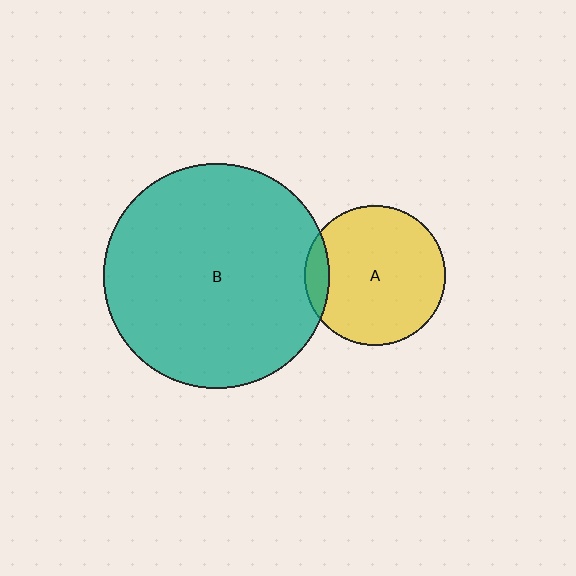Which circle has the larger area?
Circle B (teal).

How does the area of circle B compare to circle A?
Approximately 2.6 times.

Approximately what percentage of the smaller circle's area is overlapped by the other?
Approximately 10%.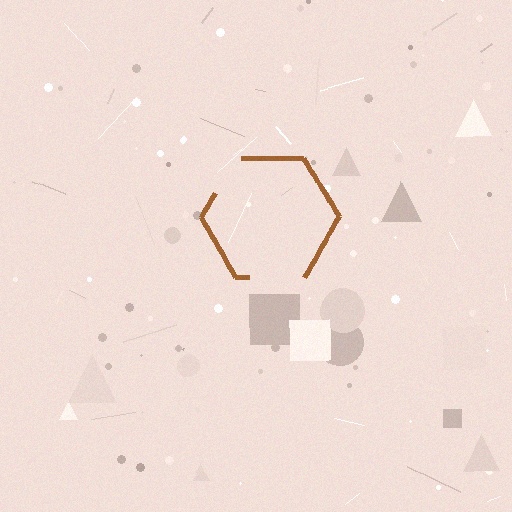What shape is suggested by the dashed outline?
The dashed outline suggests a hexagon.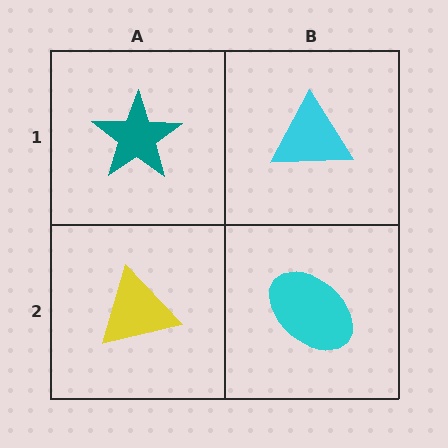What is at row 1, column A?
A teal star.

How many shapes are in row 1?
2 shapes.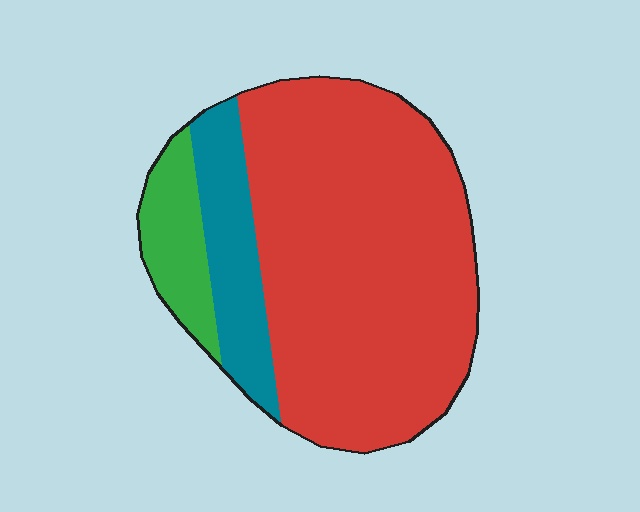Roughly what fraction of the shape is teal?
Teal takes up less than a quarter of the shape.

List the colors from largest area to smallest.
From largest to smallest: red, teal, green.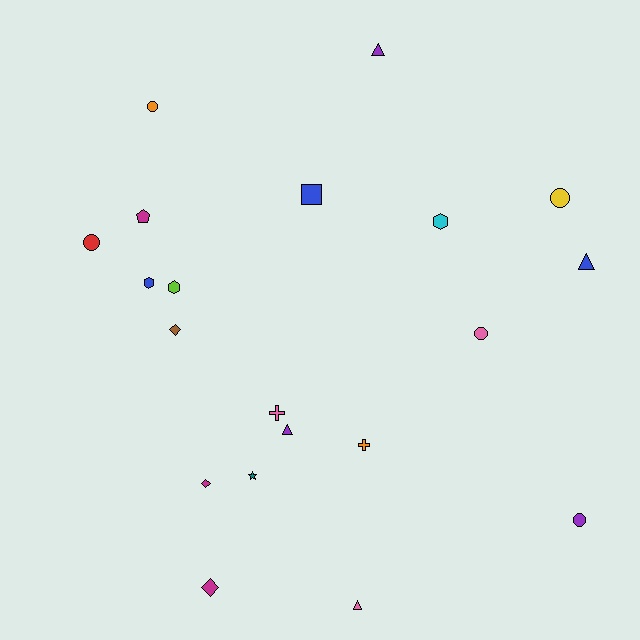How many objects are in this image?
There are 20 objects.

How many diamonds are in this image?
There are 3 diamonds.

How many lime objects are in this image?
There is 1 lime object.